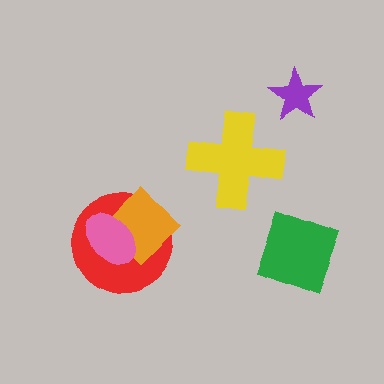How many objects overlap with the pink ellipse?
2 objects overlap with the pink ellipse.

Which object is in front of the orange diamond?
The pink ellipse is in front of the orange diamond.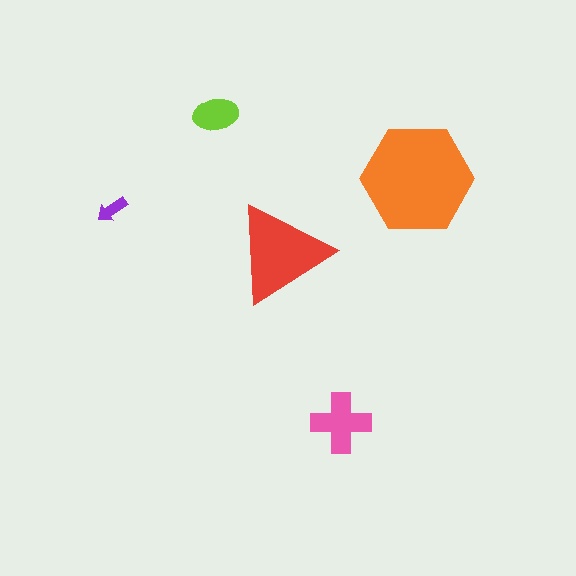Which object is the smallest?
The purple arrow.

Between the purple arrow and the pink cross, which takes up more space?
The pink cross.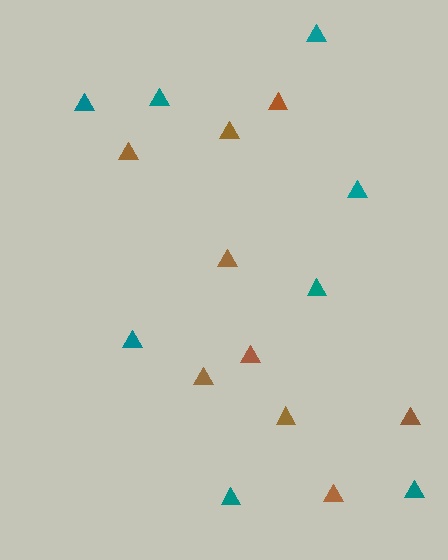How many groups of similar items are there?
There are 2 groups: one group of brown triangles (9) and one group of teal triangles (8).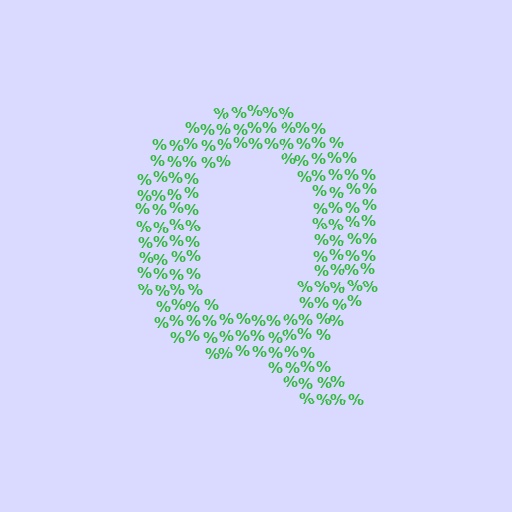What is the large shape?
The large shape is the letter Q.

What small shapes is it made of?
It is made of small percent signs.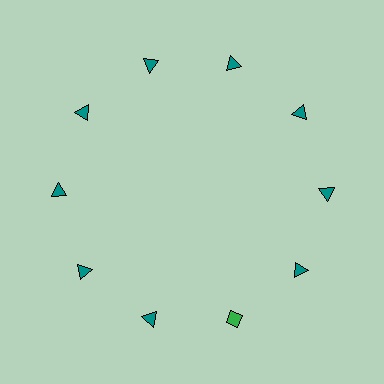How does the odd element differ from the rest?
It differs in both color (green instead of teal) and shape (diamond instead of triangle).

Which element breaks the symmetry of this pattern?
The green diamond at roughly the 5 o'clock position breaks the symmetry. All other shapes are teal triangles.